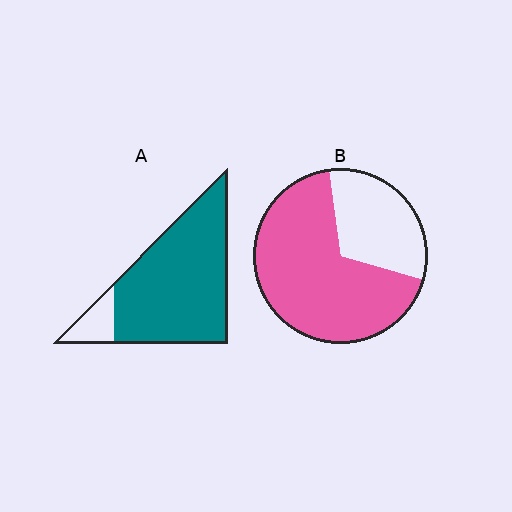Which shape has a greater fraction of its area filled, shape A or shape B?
Shape A.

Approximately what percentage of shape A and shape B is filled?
A is approximately 90% and B is approximately 70%.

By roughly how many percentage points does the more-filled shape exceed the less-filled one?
By roughly 20 percentage points (A over B).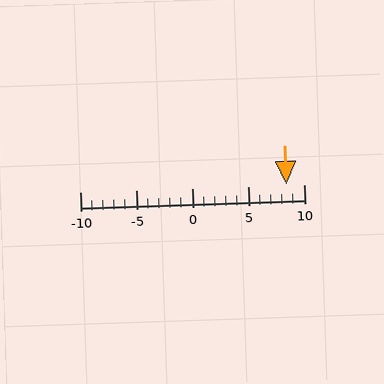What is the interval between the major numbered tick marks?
The major tick marks are spaced 5 units apart.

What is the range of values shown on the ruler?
The ruler shows values from -10 to 10.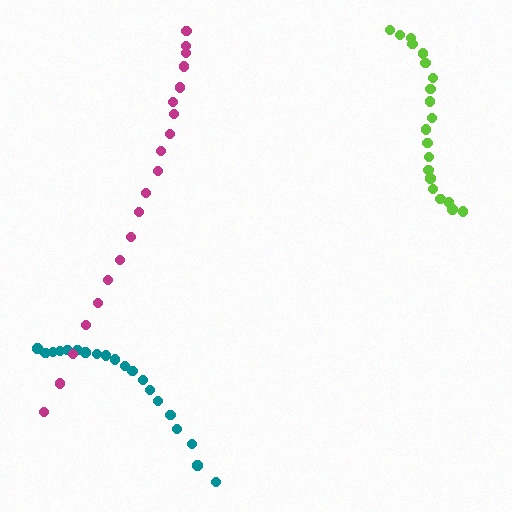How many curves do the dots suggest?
There are 3 distinct paths.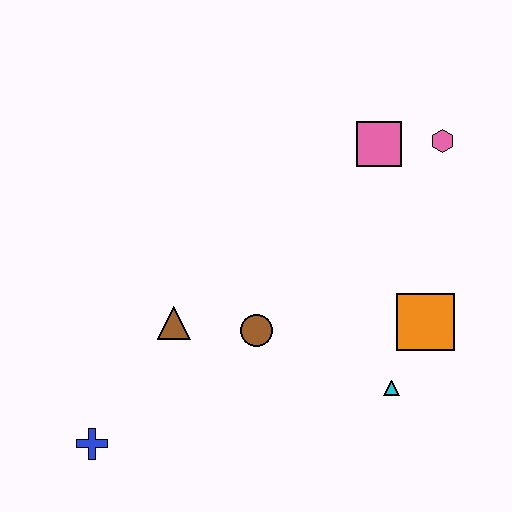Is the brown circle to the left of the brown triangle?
No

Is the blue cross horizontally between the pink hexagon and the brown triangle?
No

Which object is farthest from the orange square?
The blue cross is farthest from the orange square.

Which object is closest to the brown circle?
The brown triangle is closest to the brown circle.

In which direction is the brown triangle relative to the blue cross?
The brown triangle is above the blue cross.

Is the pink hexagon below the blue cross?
No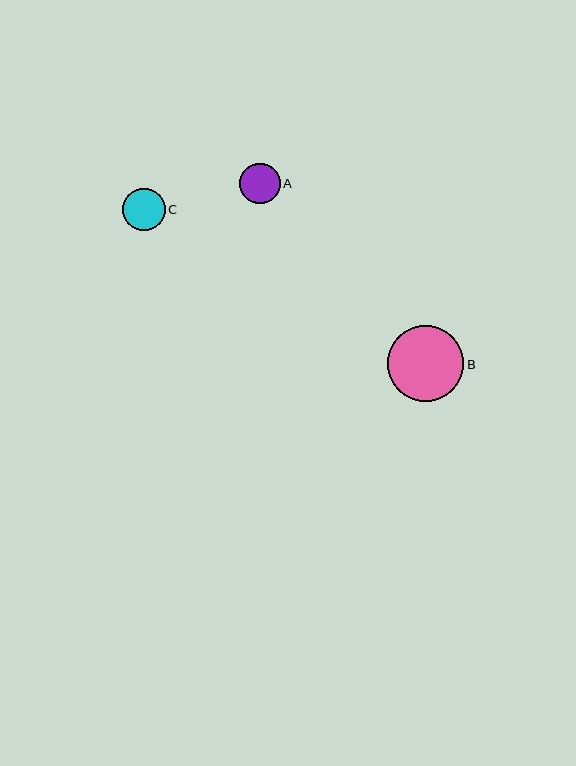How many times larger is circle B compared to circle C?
Circle B is approximately 1.8 times the size of circle C.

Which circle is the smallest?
Circle A is the smallest with a size of approximately 40 pixels.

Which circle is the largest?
Circle B is the largest with a size of approximately 76 pixels.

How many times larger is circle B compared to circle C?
Circle B is approximately 1.8 times the size of circle C.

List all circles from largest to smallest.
From largest to smallest: B, C, A.